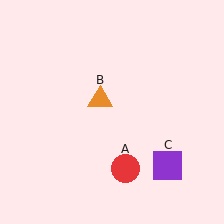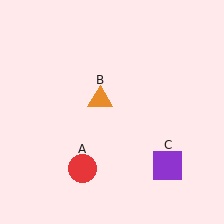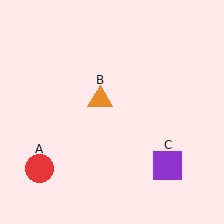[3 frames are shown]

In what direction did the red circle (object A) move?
The red circle (object A) moved left.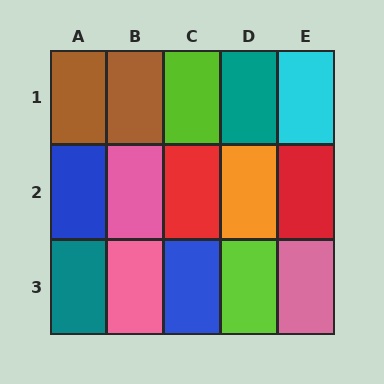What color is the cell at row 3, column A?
Teal.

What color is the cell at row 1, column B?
Brown.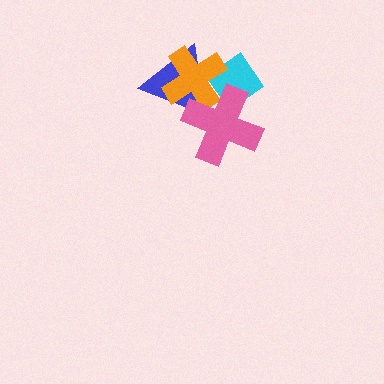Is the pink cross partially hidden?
No, no other shape covers it.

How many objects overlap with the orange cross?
3 objects overlap with the orange cross.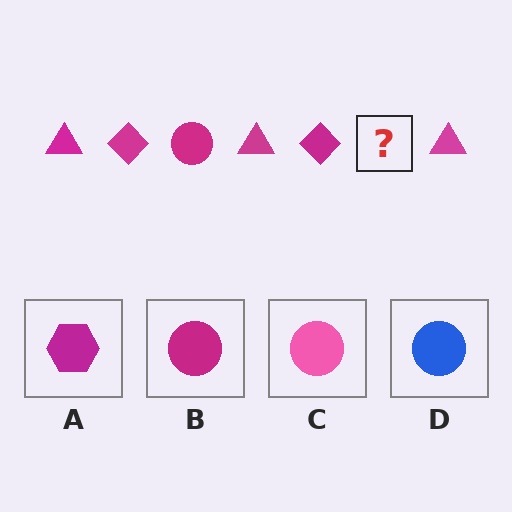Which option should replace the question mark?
Option B.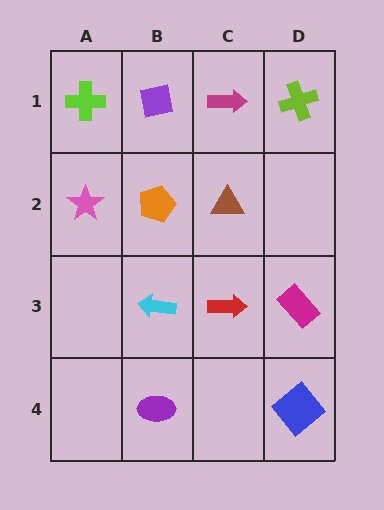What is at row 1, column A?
A lime cross.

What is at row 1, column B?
A purple square.